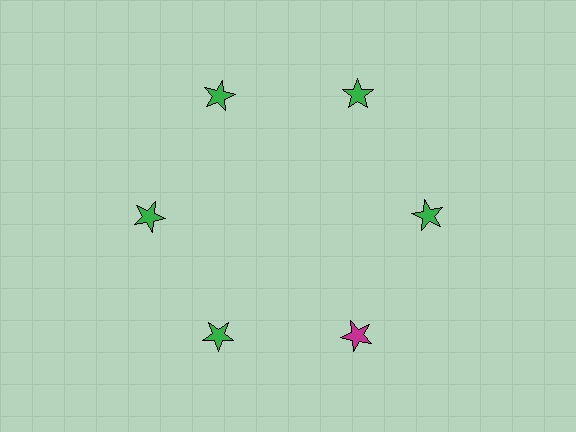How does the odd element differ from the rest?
It has a different color: magenta instead of green.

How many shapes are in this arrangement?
There are 6 shapes arranged in a ring pattern.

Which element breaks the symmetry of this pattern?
The magenta star at roughly the 5 o'clock position breaks the symmetry. All other shapes are green stars.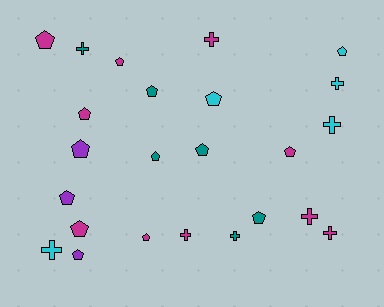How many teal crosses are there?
There are 2 teal crosses.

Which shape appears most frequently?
Pentagon, with 15 objects.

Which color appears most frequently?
Magenta, with 10 objects.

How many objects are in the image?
There are 24 objects.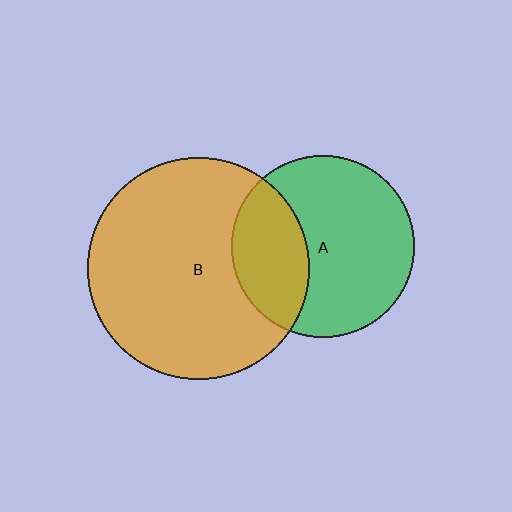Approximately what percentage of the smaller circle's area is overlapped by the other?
Approximately 30%.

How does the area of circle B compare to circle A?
Approximately 1.5 times.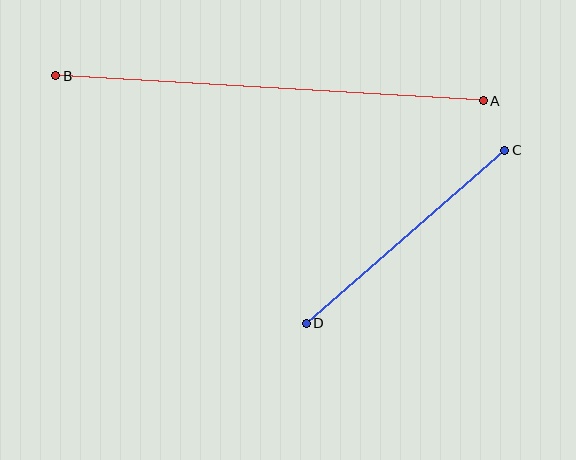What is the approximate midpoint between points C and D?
The midpoint is at approximately (406, 237) pixels.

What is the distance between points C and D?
The distance is approximately 263 pixels.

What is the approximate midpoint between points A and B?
The midpoint is at approximately (270, 88) pixels.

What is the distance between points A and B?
The distance is approximately 428 pixels.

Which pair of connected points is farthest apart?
Points A and B are farthest apart.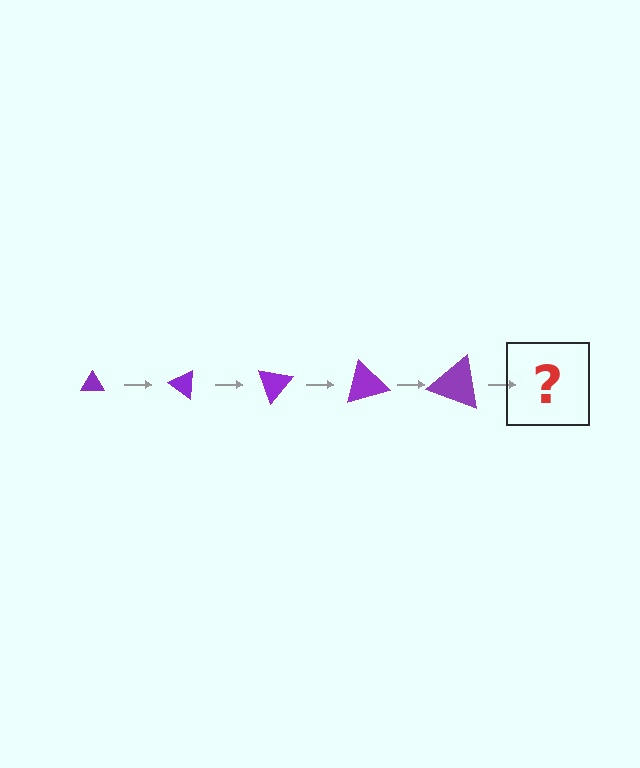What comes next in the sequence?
The next element should be a triangle, larger than the previous one and rotated 175 degrees from the start.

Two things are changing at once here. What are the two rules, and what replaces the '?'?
The two rules are that the triangle grows larger each step and it rotates 35 degrees each step. The '?' should be a triangle, larger than the previous one and rotated 175 degrees from the start.